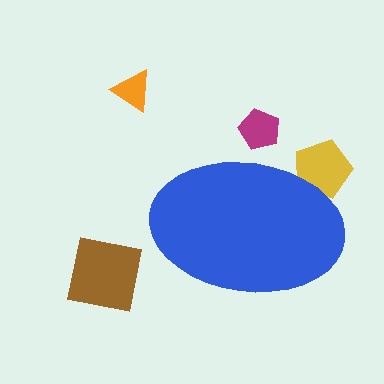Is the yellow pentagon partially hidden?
Yes, the yellow pentagon is partially hidden behind the blue ellipse.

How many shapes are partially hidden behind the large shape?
2 shapes are partially hidden.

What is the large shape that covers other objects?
A blue ellipse.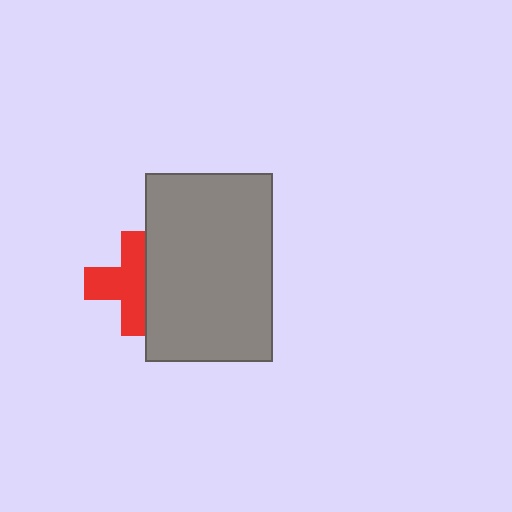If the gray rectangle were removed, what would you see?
You would see the complete red cross.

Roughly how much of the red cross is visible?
Most of it is visible (roughly 65%).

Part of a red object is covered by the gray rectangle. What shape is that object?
It is a cross.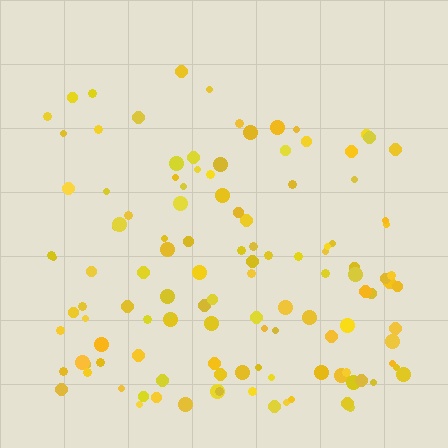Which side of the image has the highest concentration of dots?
The bottom.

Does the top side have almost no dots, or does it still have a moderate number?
Still a moderate number, just noticeably fewer than the bottom.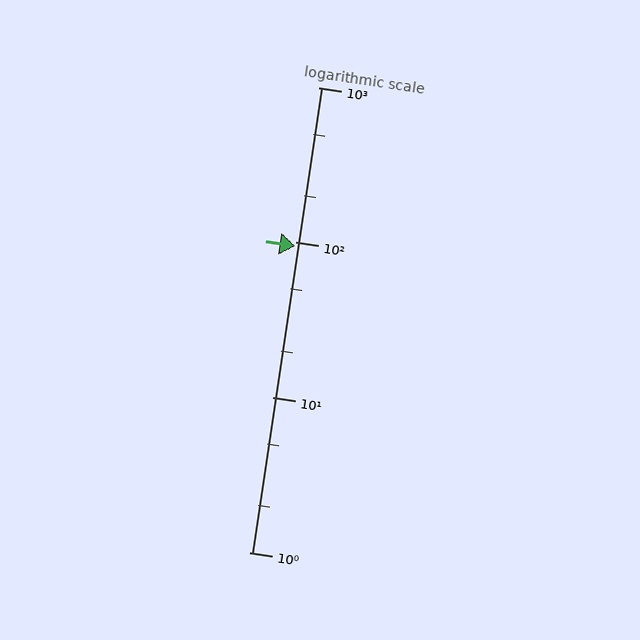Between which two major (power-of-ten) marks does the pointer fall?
The pointer is between 10 and 100.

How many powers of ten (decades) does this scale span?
The scale spans 3 decades, from 1 to 1000.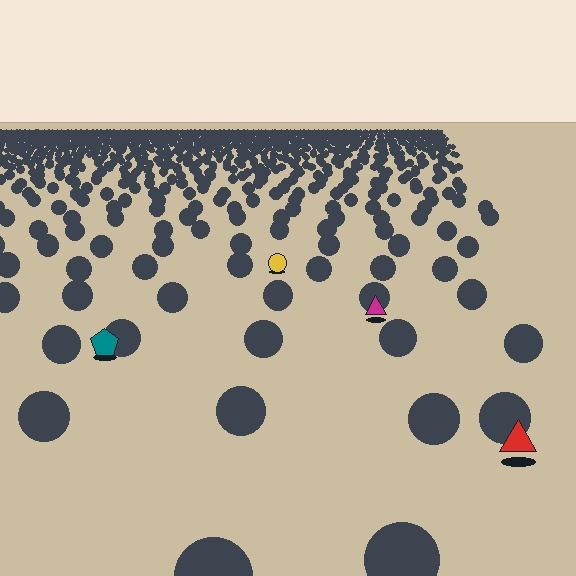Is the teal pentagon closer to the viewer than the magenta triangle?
Yes. The teal pentagon is closer — you can tell from the texture gradient: the ground texture is coarser near it.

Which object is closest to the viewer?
The red triangle is closest. The texture marks near it are larger and more spread out.